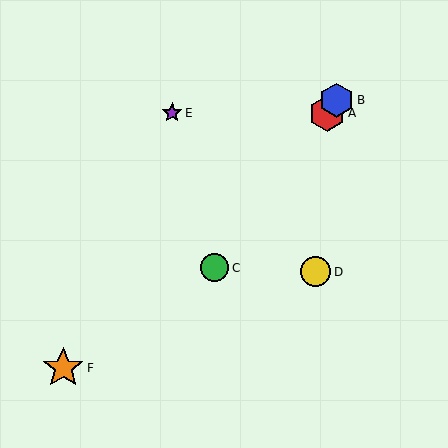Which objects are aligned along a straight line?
Objects A, B, C are aligned along a straight line.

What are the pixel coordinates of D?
Object D is at (316, 272).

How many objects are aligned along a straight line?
3 objects (A, B, C) are aligned along a straight line.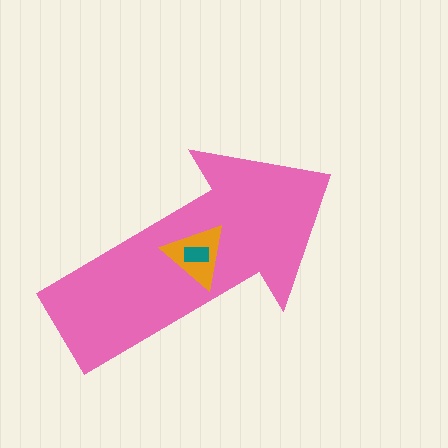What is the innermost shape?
The teal rectangle.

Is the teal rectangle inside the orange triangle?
Yes.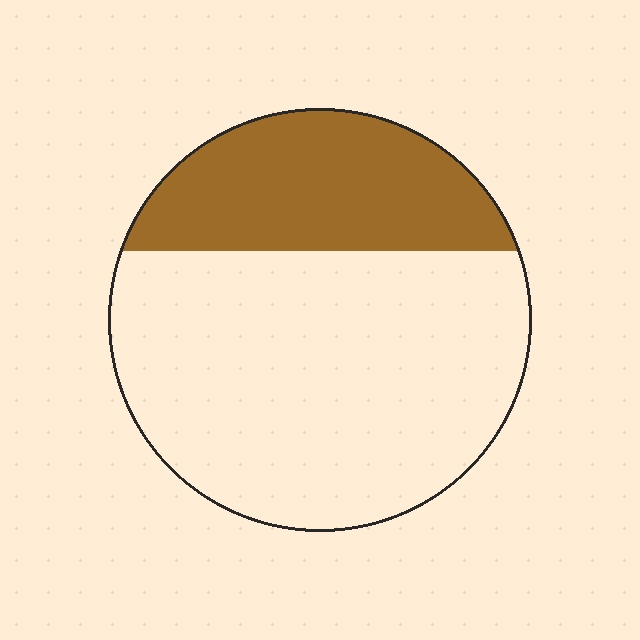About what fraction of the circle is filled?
About one third (1/3).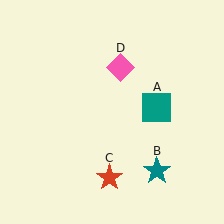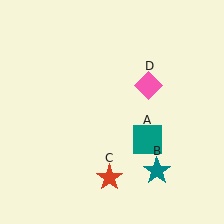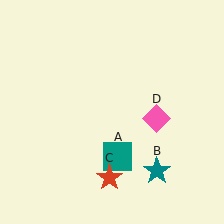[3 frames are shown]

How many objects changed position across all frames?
2 objects changed position: teal square (object A), pink diamond (object D).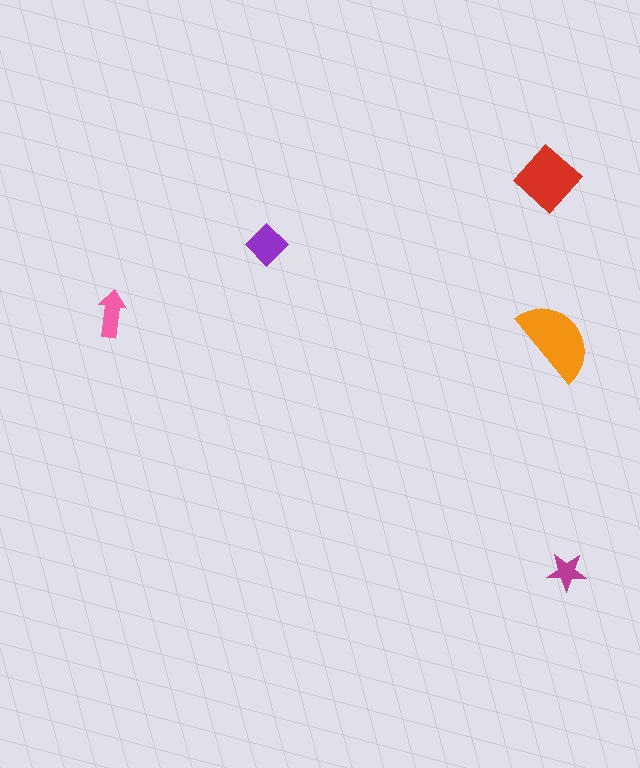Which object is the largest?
The orange semicircle.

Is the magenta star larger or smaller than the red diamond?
Smaller.